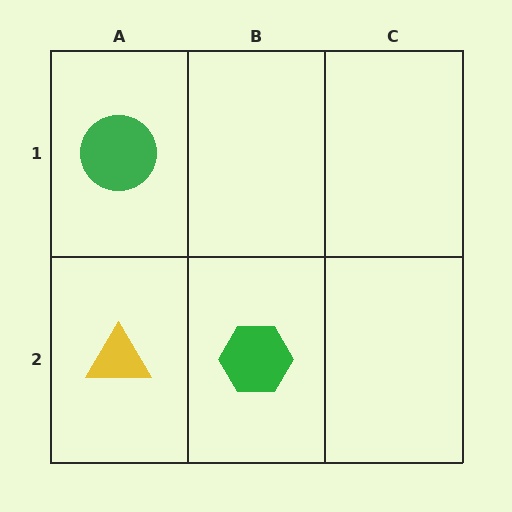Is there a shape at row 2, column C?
No, that cell is empty.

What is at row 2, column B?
A green hexagon.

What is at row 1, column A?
A green circle.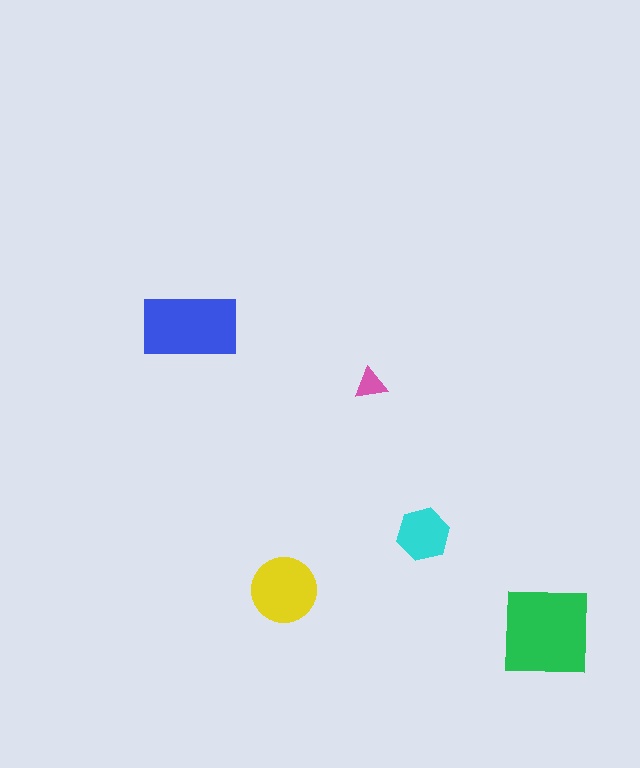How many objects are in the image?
There are 5 objects in the image.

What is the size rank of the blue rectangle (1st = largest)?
2nd.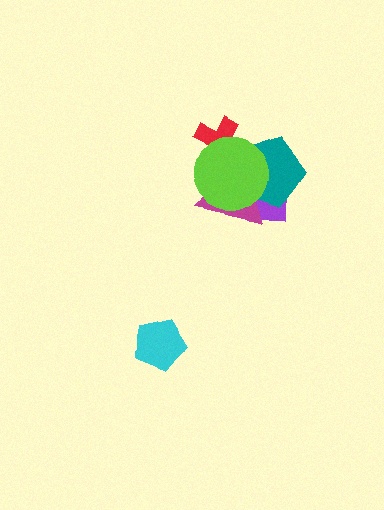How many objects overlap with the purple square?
3 objects overlap with the purple square.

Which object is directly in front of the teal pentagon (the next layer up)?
The magenta triangle is directly in front of the teal pentagon.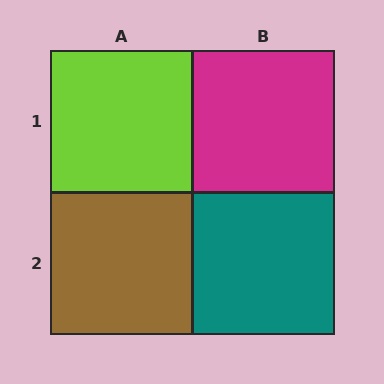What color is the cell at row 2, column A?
Brown.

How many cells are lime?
1 cell is lime.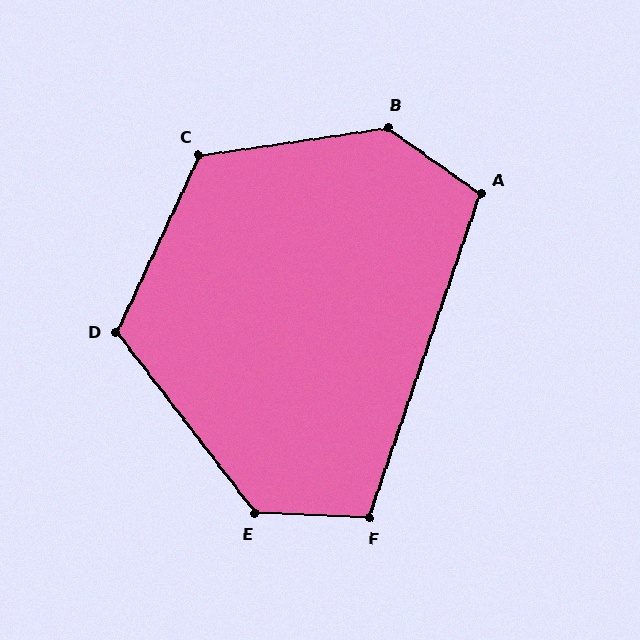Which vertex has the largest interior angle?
B, at approximately 136 degrees.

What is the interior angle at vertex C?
Approximately 124 degrees (obtuse).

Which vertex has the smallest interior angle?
F, at approximately 107 degrees.